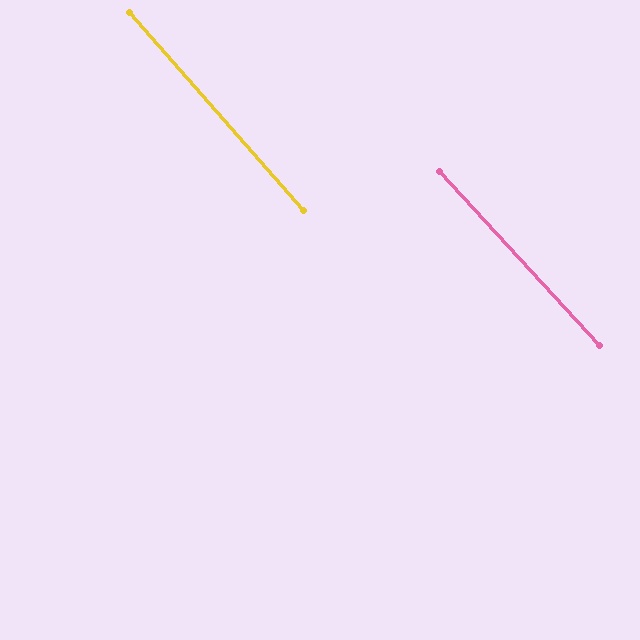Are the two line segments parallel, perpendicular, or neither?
Parallel — their directions differ by only 1.1°.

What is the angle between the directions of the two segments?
Approximately 1 degree.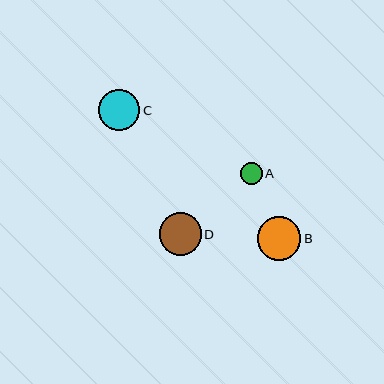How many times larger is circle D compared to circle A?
Circle D is approximately 1.9 times the size of circle A.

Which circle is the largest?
Circle B is the largest with a size of approximately 43 pixels.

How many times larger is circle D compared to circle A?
Circle D is approximately 1.9 times the size of circle A.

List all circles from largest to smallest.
From largest to smallest: B, D, C, A.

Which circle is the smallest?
Circle A is the smallest with a size of approximately 22 pixels.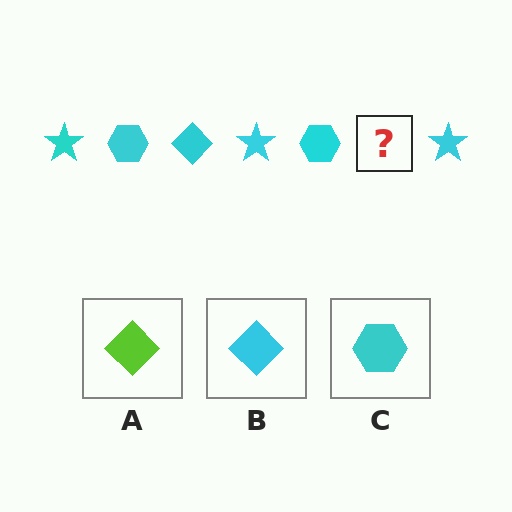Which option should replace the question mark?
Option B.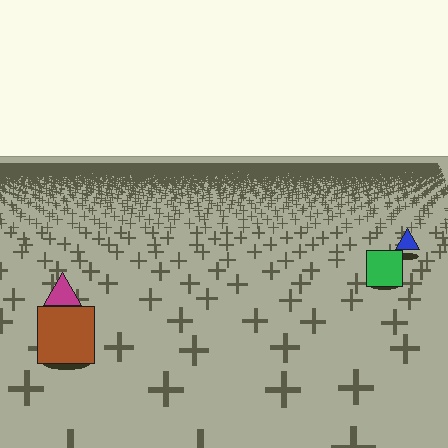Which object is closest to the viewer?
The brown square is closest. The texture marks near it are larger and more spread out.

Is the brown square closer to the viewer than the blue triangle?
Yes. The brown square is closer — you can tell from the texture gradient: the ground texture is coarser near it.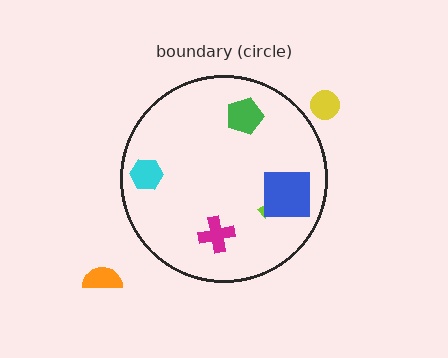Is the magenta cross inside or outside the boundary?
Inside.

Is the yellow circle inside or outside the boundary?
Outside.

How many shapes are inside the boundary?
5 inside, 2 outside.